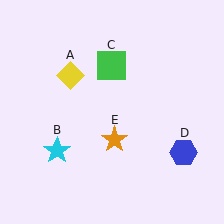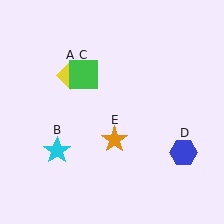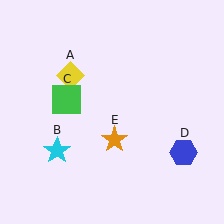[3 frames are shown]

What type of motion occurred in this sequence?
The green square (object C) rotated counterclockwise around the center of the scene.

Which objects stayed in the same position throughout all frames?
Yellow diamond (object A) and cyan star (object B) and blue hexagon (object D) and orange star (object E) remained stationary.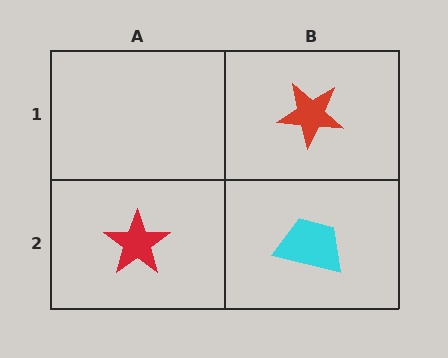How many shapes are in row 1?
1 shape.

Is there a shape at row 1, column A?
No, that cell is empty.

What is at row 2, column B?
A cyan trapezoid.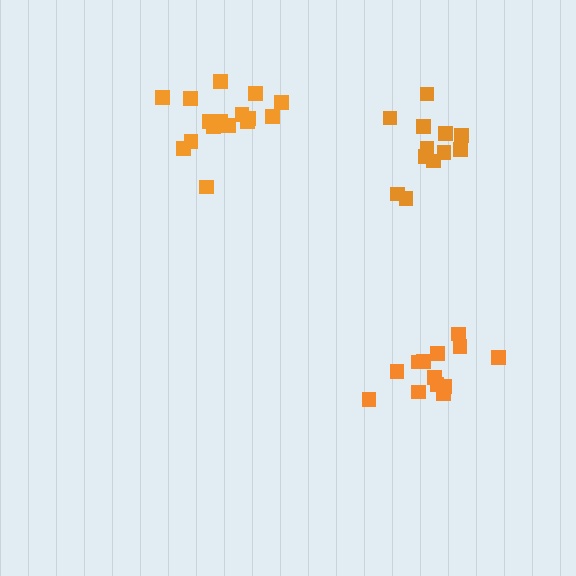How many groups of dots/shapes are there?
There are 3 groups.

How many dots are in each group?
Group 1: 13 dots, Group 2: 12 dots, Group 3: 16 dots (41 total).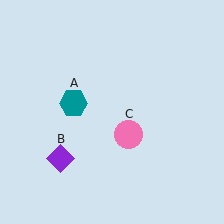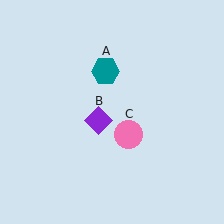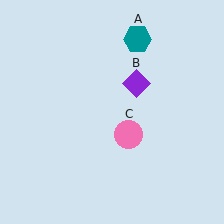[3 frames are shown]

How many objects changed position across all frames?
2 objects changed position: teal hexagon (object A), purple diamond (object B).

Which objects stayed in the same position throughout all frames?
Pink circle (object C) remained stationary.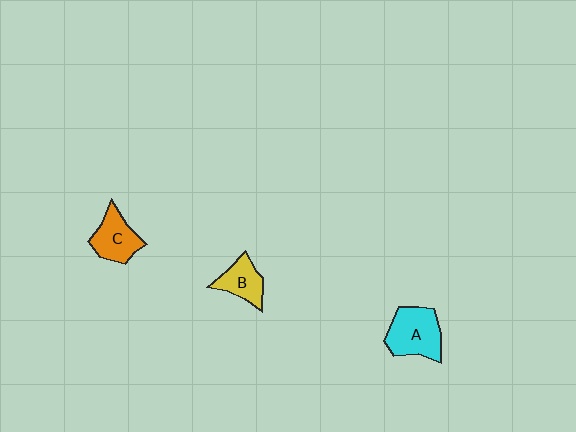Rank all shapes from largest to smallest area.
From largest to smallest: A (cyan), C (orange), B (yellow).